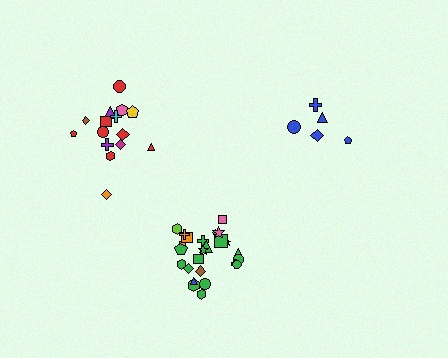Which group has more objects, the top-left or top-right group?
The top-left group.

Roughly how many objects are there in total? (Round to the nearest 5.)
Roughly 45 objects in total.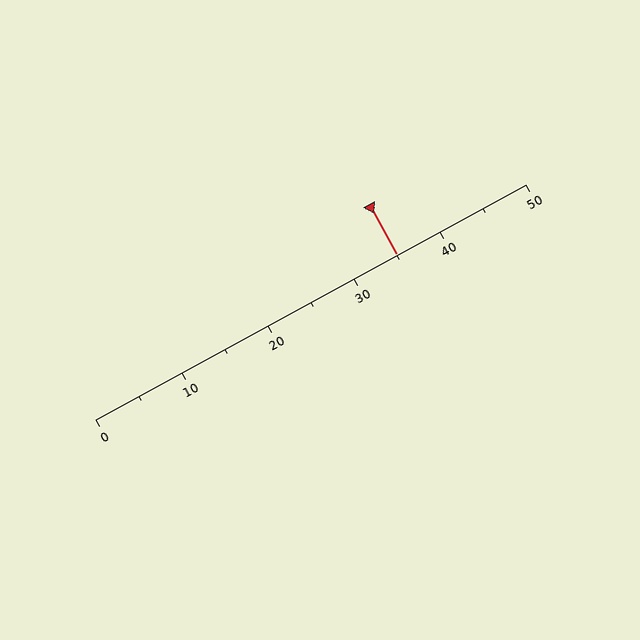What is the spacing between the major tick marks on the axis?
The major ticks are spaced 10 apart.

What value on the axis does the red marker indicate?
The marker indicates approximately 35.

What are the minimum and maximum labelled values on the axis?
The axis runs from 0 to 50.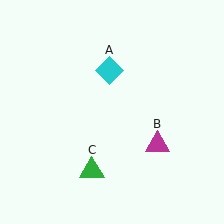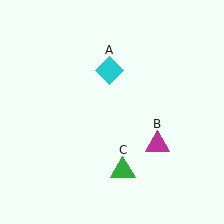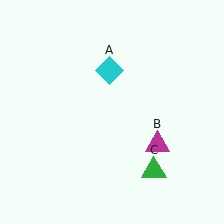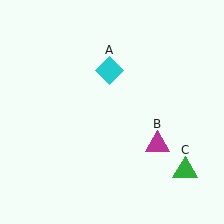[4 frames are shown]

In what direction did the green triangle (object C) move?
The green triangle (object C) moved right.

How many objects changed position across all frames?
1 object changed position: green triangle (object C).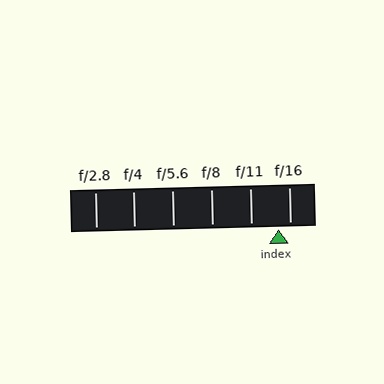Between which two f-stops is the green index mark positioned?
The index mark is between f/11 and f/16.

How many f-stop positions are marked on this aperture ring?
There are 6 f-stop positions marked.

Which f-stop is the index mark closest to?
The index mark is closest to f/16.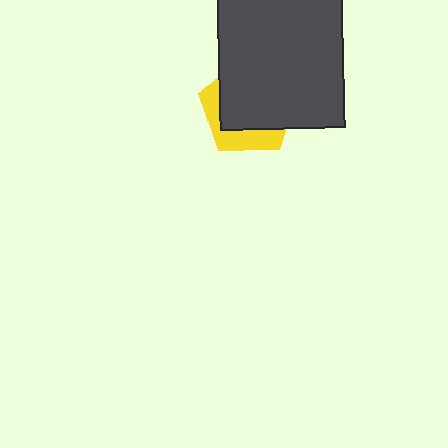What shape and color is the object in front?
The object in front is a dark gray rectangle.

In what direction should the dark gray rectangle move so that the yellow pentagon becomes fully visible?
The dark gray rectangle should move toward the upper-right. That is the shortest direction to clear the overlap and leave the yellow pentagon fully visible.